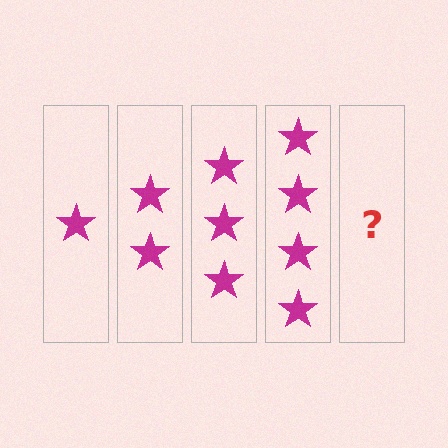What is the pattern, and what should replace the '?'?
The pattern is that each step adds one more star. The '?' should be 5 stars.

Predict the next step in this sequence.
The next step is 5 stars.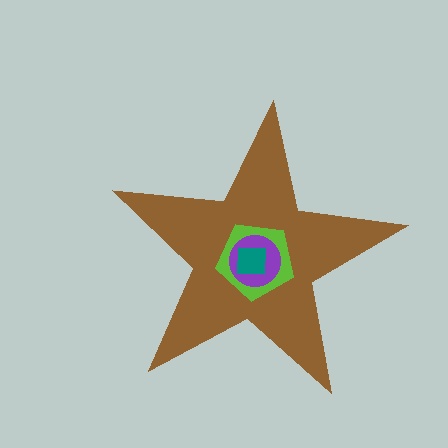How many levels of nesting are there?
4.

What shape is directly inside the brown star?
The lime pentagon.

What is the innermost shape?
The teal square.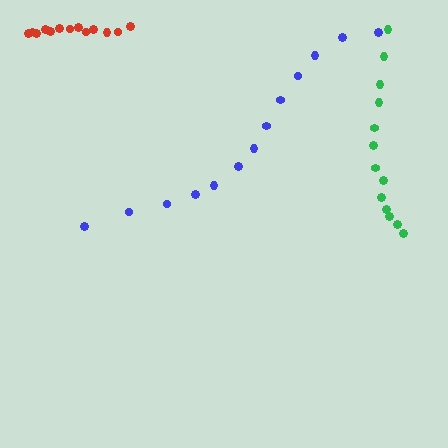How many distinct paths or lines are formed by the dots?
There are 3 distinct paths.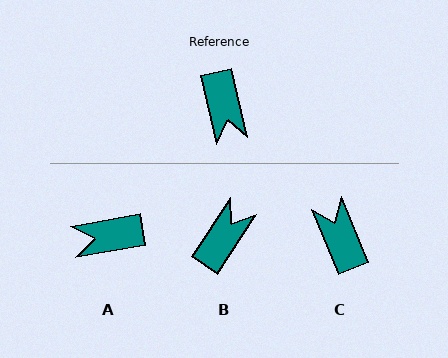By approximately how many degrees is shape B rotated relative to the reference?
Approximately 134 degrees counter-clockwise.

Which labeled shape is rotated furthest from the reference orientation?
C, about 170 degrees away.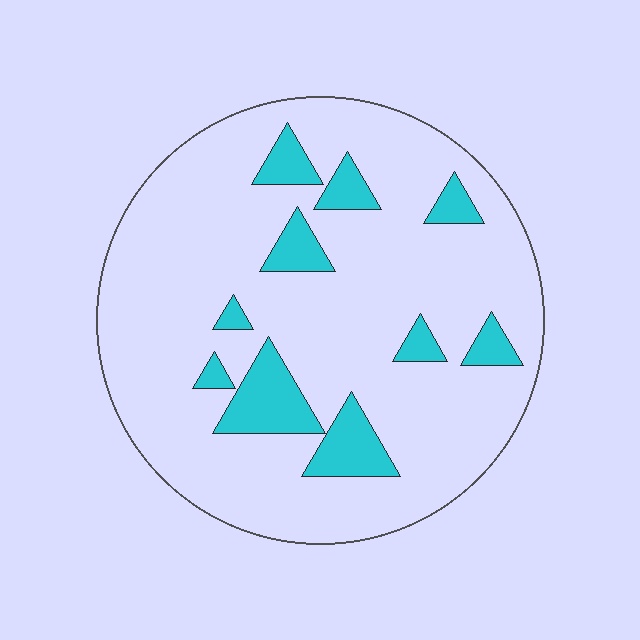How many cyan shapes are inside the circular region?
10.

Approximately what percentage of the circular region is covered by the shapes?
Approximately 15%.